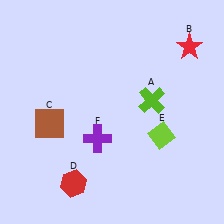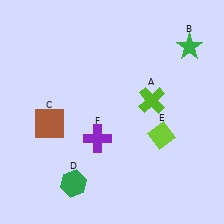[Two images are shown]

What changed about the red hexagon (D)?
In Image 1, D is red. In Image 2, it changed to green.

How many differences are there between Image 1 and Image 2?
There are 2 differences between the two images.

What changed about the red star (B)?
In Image 1, B is red. In Image 2, it changed to green.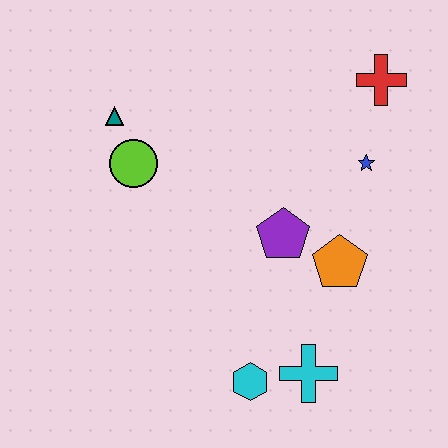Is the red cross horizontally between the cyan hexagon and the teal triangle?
No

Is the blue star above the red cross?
No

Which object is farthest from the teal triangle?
The cyan cross is farthest from the teal triangle.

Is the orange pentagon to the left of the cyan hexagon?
No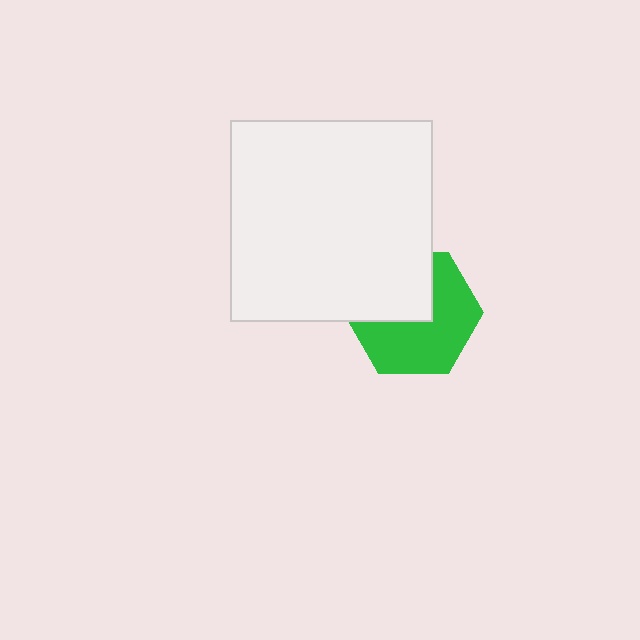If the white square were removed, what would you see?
You would see the complete green hexagon.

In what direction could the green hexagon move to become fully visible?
The green hexagon could move down. That would shift it out from behind the white square entirely.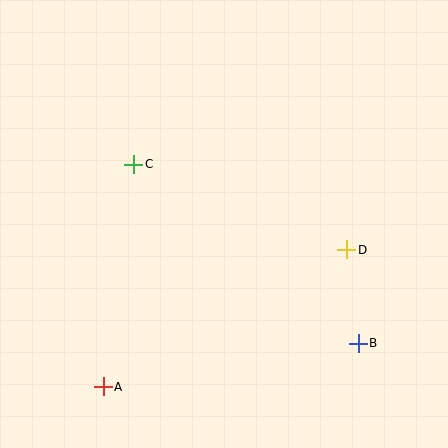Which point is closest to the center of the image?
Point C at (134, 164) is closest to the center.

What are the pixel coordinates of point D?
Point D is at (347, 250).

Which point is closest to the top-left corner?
Point C is closest to the top-left corner.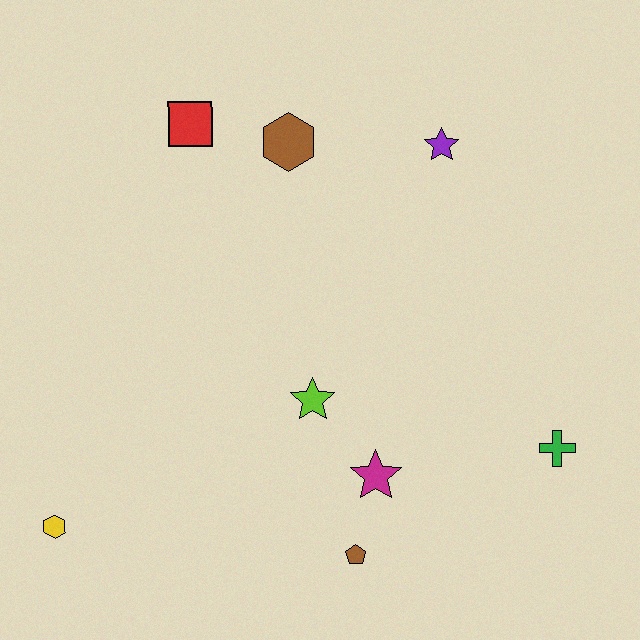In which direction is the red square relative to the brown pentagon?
The red square is above the brown pentagon.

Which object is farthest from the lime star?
The red square is farthest from the lime star.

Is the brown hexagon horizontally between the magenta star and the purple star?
No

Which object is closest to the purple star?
The brown hexagon is closest to the purple star.